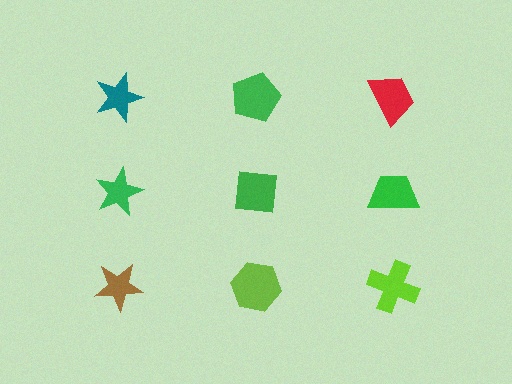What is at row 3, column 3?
A lime cross.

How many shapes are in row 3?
3 shapes.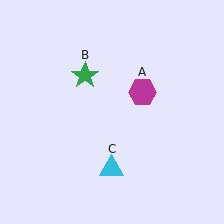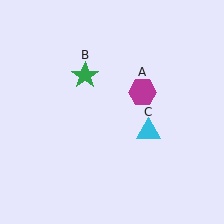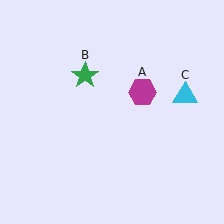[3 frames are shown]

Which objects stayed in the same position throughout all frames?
Magenta hexagon (object A) and green star (object B) remained stationary.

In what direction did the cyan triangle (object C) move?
The cyan triangle (object C) moved up and to the right.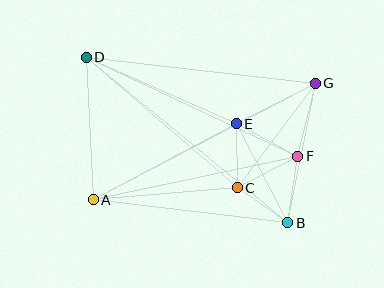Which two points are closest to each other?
Points B and C are closest to each other.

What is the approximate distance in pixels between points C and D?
The distance between C and D is approximately 200 pixels.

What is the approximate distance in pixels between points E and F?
The distance between E and F is approximately 69 pixels.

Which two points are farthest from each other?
Points B and D are farthest from each other.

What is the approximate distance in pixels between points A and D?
The distance between A and D is approximately 142 pixels.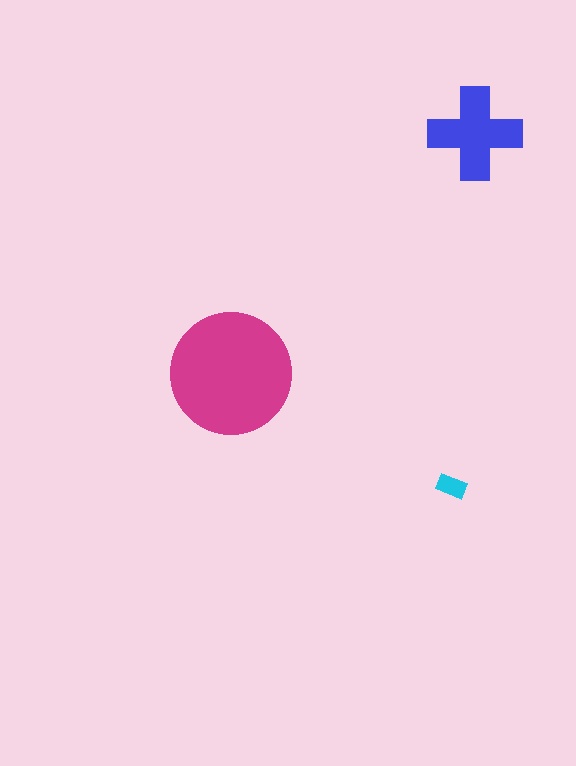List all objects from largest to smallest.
The magenta circle, the blue cross, the cyan rectangle.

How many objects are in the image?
There are 3 objects in the image.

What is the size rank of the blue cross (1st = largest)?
2nd.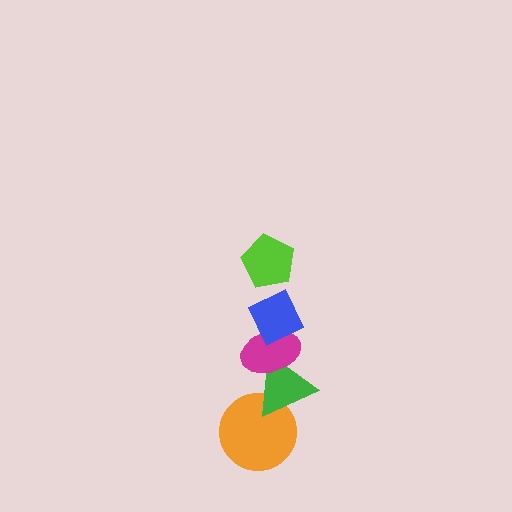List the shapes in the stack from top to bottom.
From top to bottom: the lime pentagon, the blue diamond, the magenta ellipse, the green triangle, the orange circle.